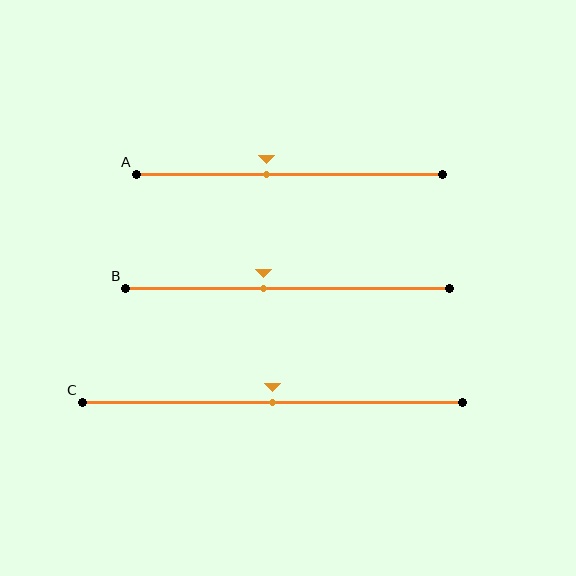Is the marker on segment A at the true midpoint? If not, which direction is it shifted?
No, the marker on segment A is shifted to the left by about 8% of the segment length.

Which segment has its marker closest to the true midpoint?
Segment C has its marker closest to the true midpoint.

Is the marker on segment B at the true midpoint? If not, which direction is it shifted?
No, the marker on segment B is shifted to the left by about 7% of the segment length.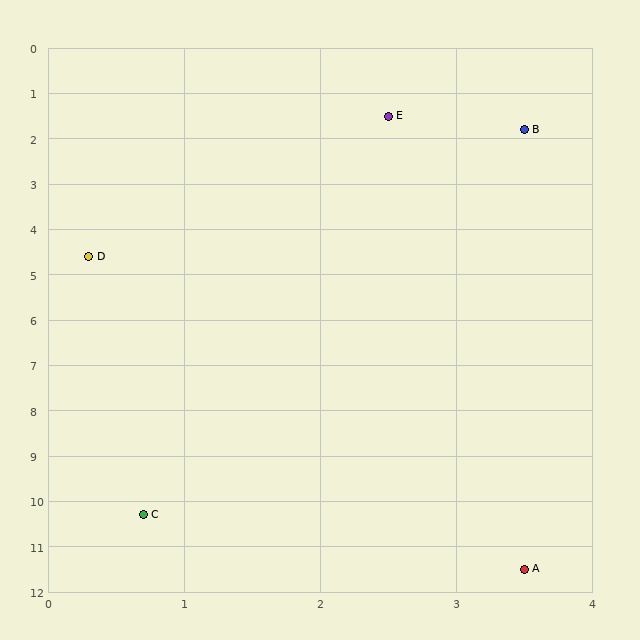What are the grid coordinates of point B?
Point B is at approximately (3.5, 1.8).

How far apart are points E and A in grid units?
Points E and A are about 10.0 grid units apart.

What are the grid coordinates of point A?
Point A is at approximately (3.5, 11.5).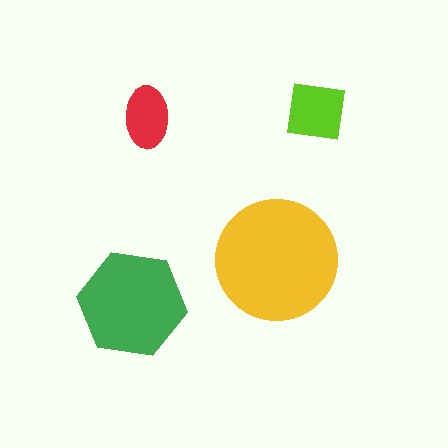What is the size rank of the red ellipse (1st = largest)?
4th.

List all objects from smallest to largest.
The red ellipse, the lime square, the green hexagon, the yellow circle.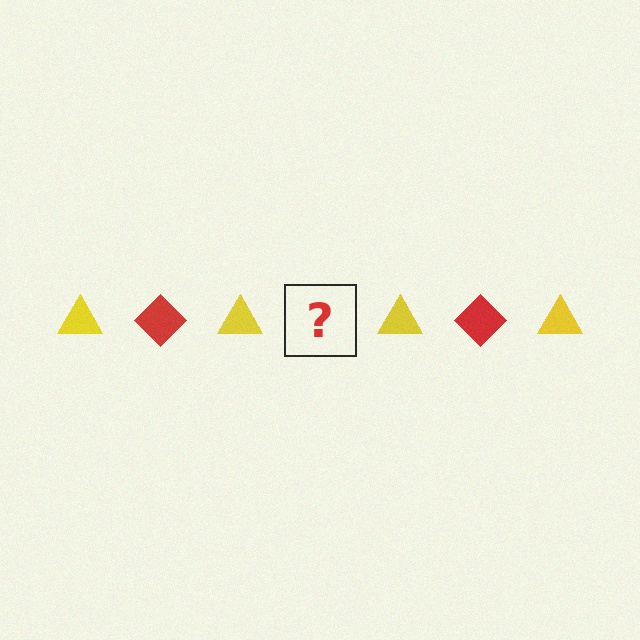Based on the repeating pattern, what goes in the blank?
The blank should be a red diamond.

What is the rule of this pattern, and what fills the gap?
The rule is that the pattern alternates between yellow triangle and red diamond. The gap should be filled with a red diamond.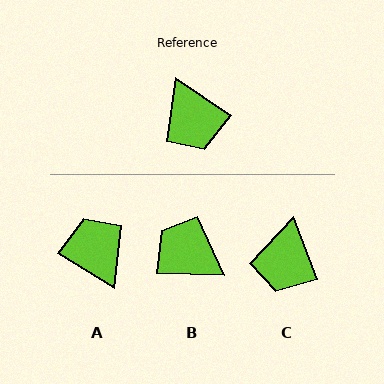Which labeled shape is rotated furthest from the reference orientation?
A, about 178 degrees away.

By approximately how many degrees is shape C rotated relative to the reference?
Approximately 36 degrees clockwise.